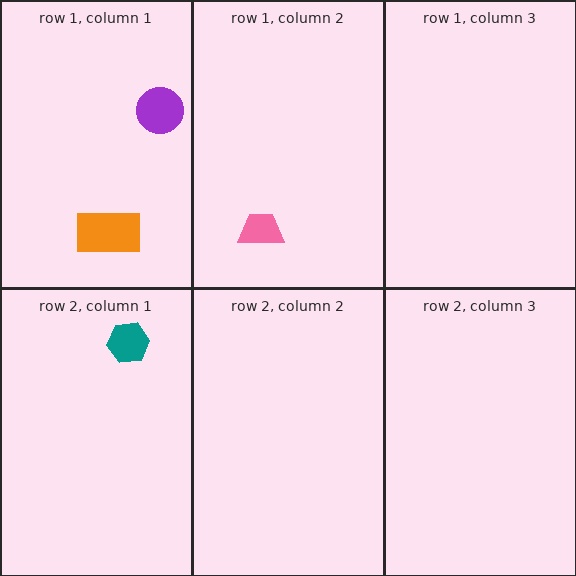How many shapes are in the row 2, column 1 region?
1.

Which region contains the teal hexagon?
The row 2, column 1 region.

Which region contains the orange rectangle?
The row 1, column 1 region.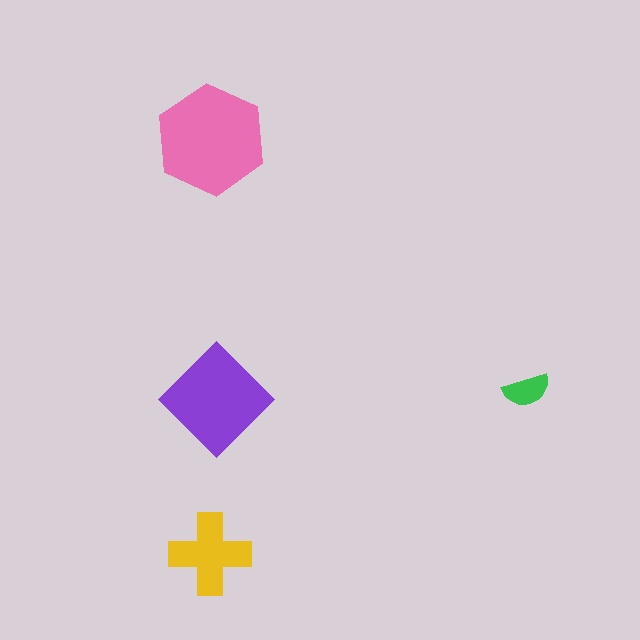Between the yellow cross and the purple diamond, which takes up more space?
The purple diamond.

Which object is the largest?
The pink hexagon.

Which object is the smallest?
The green semicircle.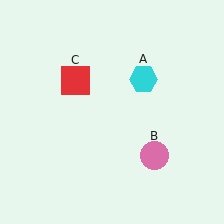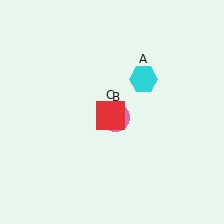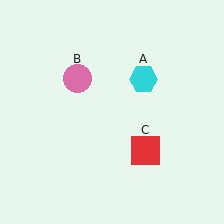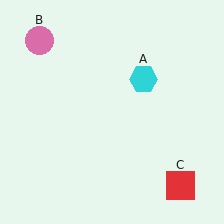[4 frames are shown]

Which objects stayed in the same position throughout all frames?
Cyan hexagon (object A) remained stationary.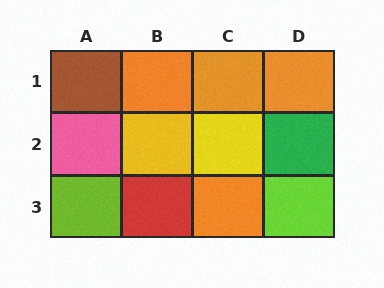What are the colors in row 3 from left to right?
Lime, red, orange, lime.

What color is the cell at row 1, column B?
Orange.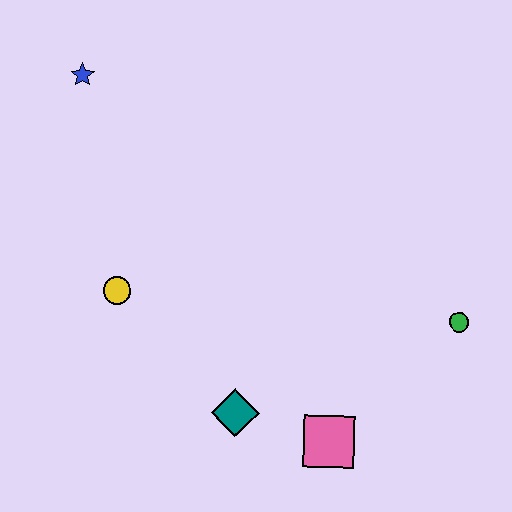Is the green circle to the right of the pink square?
Yes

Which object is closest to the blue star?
The yellow circle is closest to the blue star.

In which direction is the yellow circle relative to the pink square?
The yellow circle is to the left of the pink square.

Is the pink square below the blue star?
Yes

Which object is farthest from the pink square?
The blue star is farthest from the pink square.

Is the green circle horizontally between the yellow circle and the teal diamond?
No